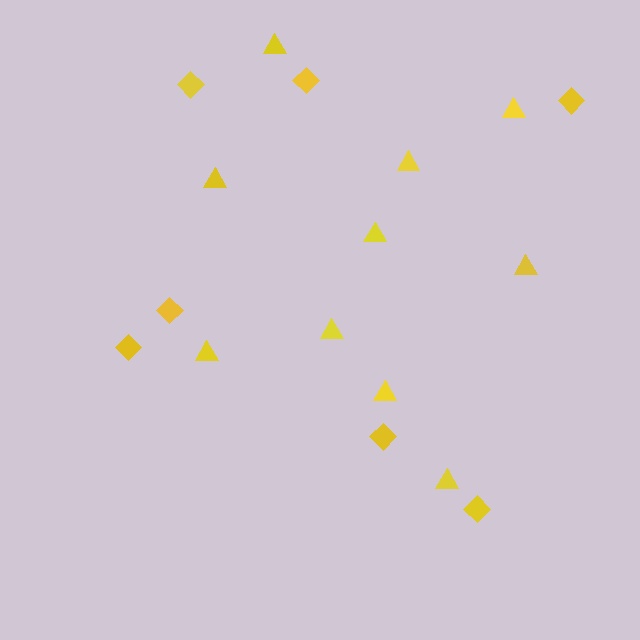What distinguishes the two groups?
There are 2 groups: one group of triangles (10) and one group of diamonds (7).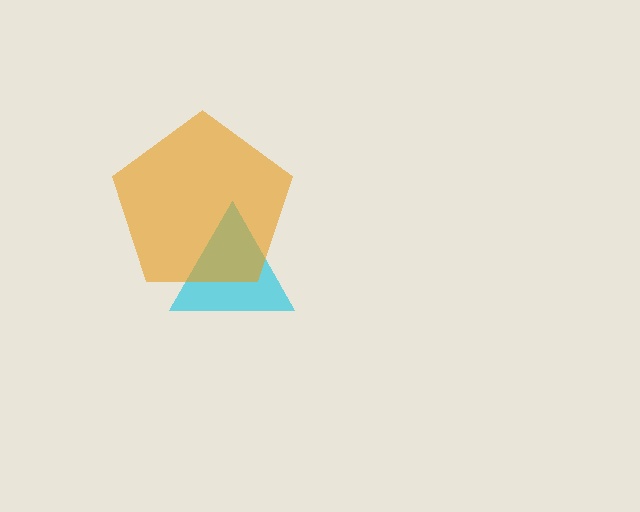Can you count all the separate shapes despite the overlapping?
Yes, there are 2 separate shapes.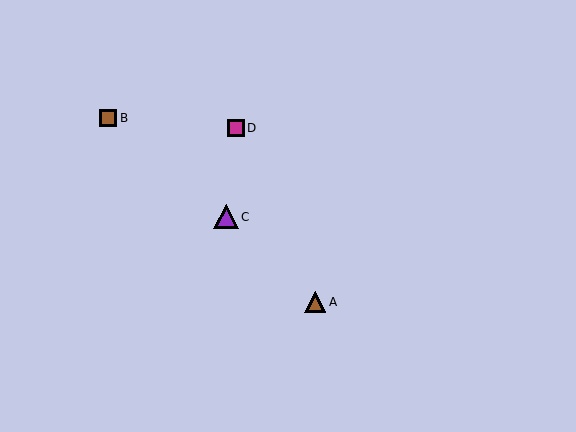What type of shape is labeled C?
Shape C is a purple triangle.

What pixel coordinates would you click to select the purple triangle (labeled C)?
Click at (226, 217) to select the purple triangle C.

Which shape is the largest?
The purple triangle (labeled C) is the largest.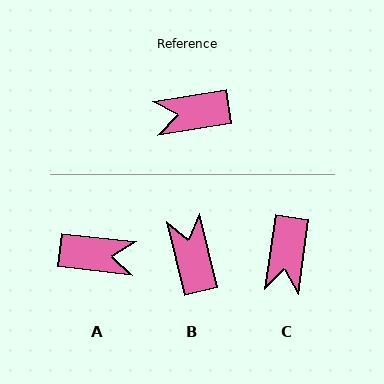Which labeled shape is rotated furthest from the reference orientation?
A, about 164 degrees away.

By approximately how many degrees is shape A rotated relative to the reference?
Approximately 164 degrees counter-clockwise.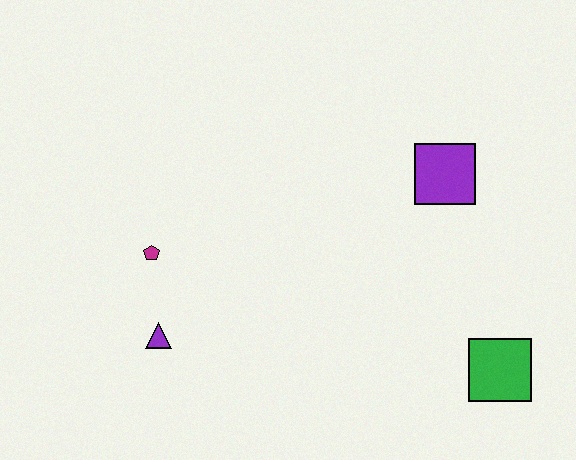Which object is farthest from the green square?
The magenta pentagon is farthest from the green square.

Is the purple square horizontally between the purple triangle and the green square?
Yes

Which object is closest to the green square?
The purple square is closest to the green square.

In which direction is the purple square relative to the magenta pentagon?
The purple square is to the right of the magenta pentagon.